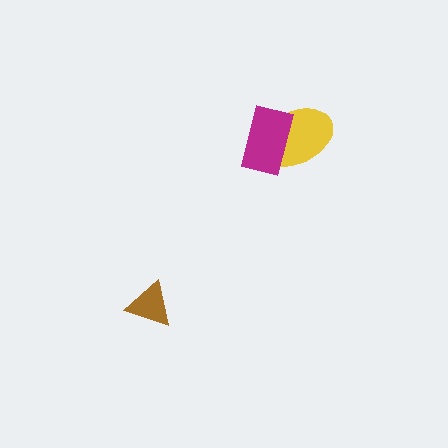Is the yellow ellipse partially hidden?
Yes, it is partially covered by another shape.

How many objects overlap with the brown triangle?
0 objects overlap with the brown triangle.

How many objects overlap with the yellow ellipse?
1 object overlaps with the yellow ellipse.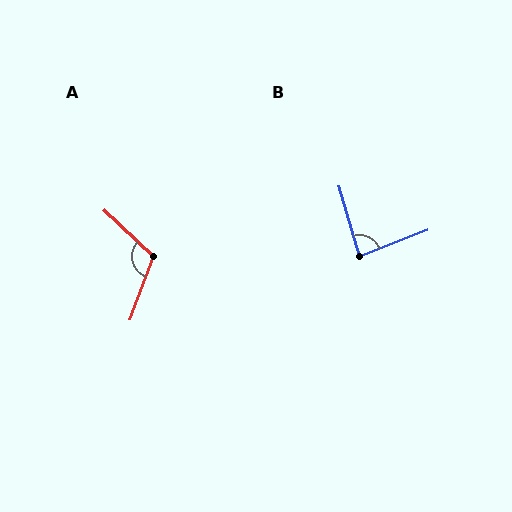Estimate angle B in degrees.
Approximately 85 degrees.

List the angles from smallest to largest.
B (85°), A (113°).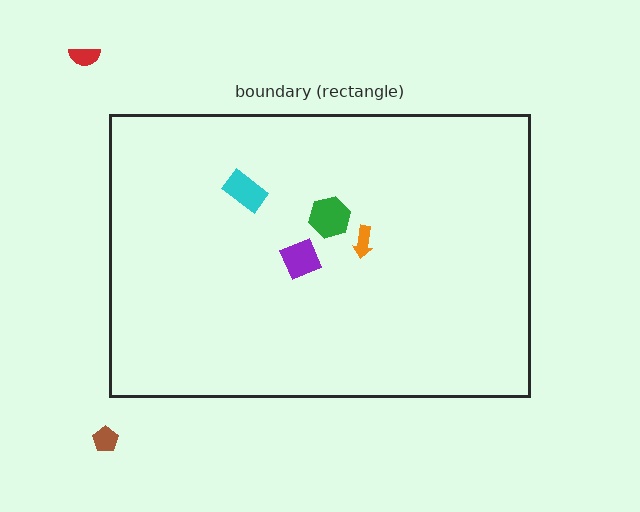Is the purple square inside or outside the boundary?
Inside.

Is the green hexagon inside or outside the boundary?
Inside.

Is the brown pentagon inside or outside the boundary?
Outside.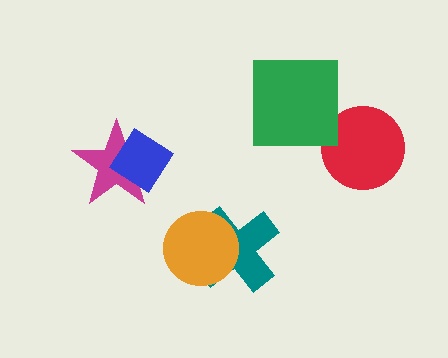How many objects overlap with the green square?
0 objects overlap with the green square.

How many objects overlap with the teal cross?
1 object overlaps with the teal cross.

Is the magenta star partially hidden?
Yes, it is partially covered by another shape.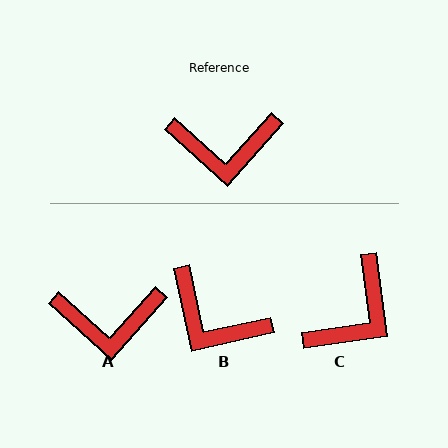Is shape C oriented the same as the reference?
No, it is off by about 50 degrees.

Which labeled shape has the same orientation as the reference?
A.